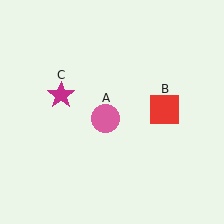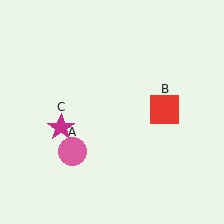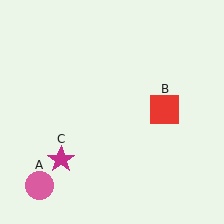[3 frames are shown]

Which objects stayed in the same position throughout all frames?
Red square (object B) remained stationary.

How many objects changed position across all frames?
2 objects changed position: pink circle (object A), magenta star (object C).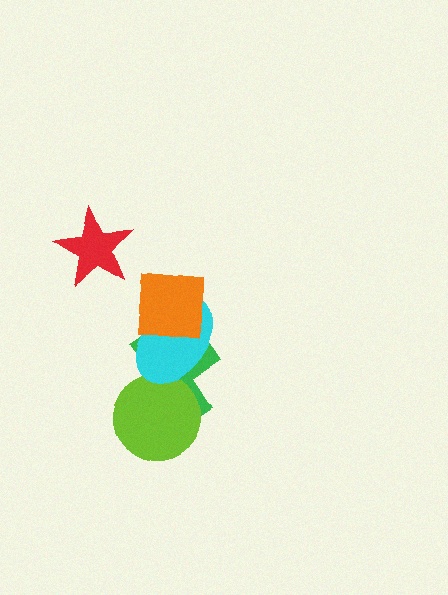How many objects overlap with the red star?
0 objects overlap with the red star.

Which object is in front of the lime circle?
The cyan ellipse is in front of the lime circle.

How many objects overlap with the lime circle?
2 objects overlap with the lime circle.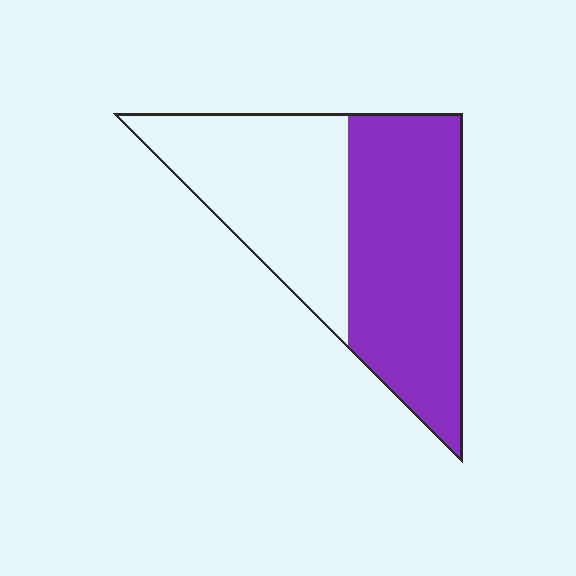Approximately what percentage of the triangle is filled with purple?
Approximately 55%.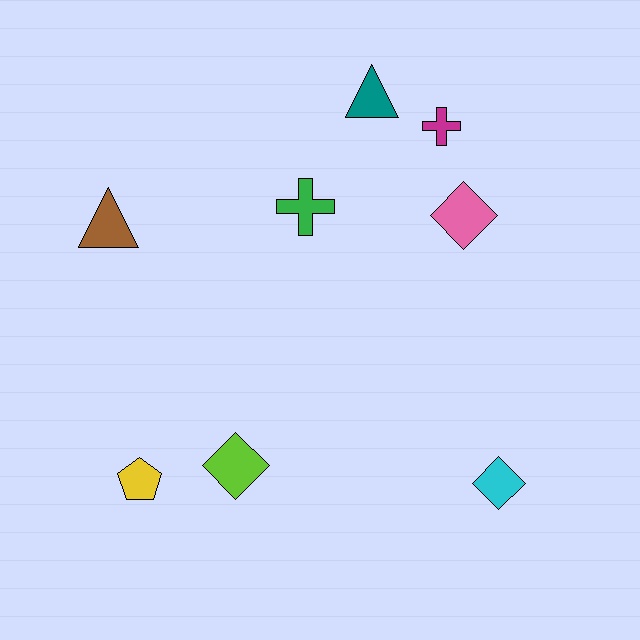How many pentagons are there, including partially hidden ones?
There is 1 pentagon.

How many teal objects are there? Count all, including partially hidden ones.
There is 1 teal object.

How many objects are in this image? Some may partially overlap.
There are 8 objects.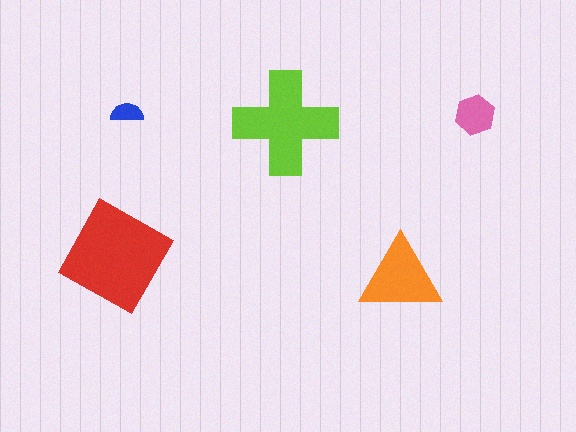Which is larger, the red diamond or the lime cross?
The red diamond.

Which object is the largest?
The red diamond.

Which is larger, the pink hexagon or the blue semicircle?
The pink hexagon.